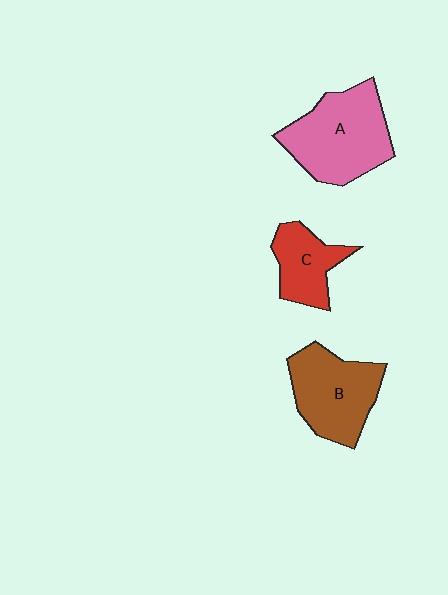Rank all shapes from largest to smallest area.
From largest to smallest: A (pink), B (brown), C (red).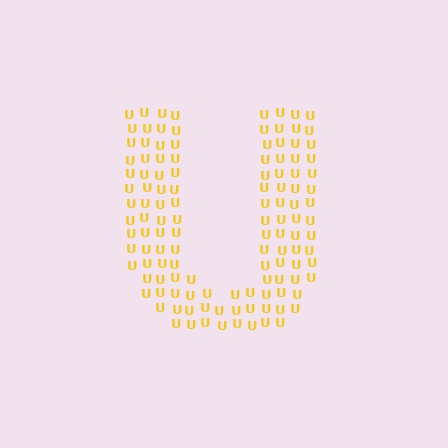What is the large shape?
The large shape is the letter U.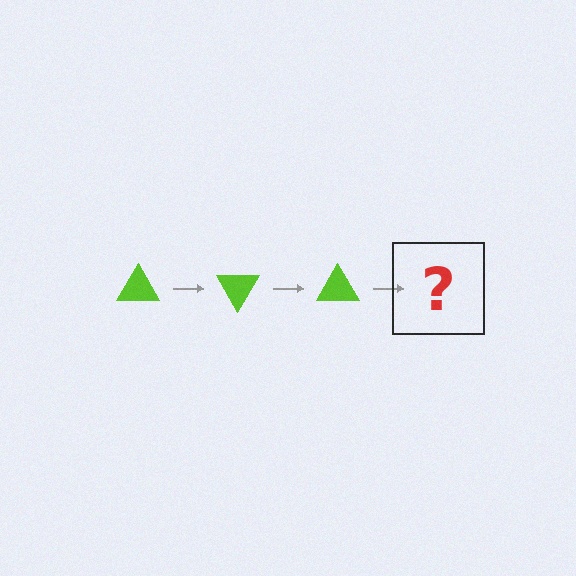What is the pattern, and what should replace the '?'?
The pattern is that the triangle rotates 60 degrees each step. The '?' should be a lime triangle rotated 180 degrees.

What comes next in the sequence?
The next element should be a lime triangle rotated 180 degrees.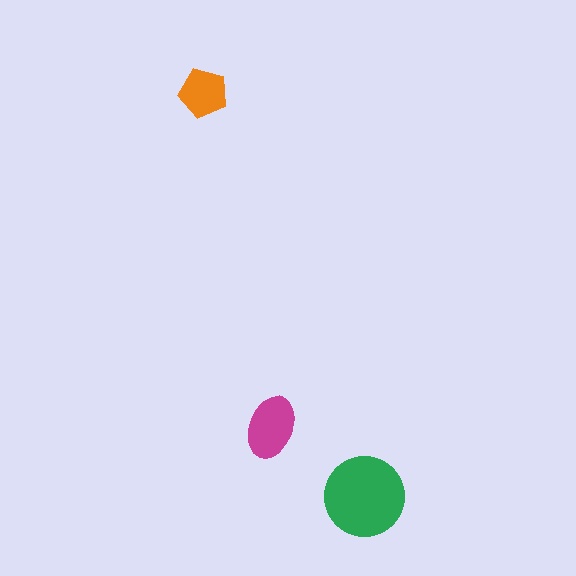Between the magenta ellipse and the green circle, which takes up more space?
The green circle.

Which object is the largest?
The green circle.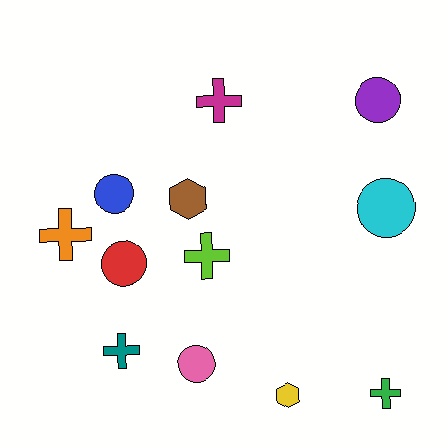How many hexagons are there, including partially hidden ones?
There are 2 hexagons.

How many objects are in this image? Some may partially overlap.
There are 12 objects.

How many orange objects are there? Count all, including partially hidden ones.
There is 1 orange object.